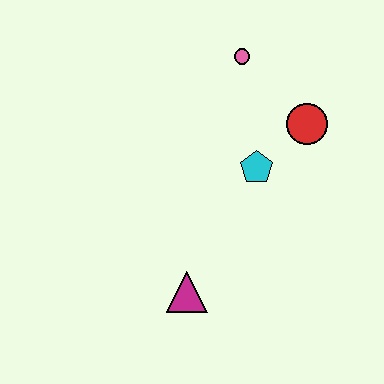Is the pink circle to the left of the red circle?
Yes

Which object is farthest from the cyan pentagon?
The magenta triangle is farthest from the cyan pentagon.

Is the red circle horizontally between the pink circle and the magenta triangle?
No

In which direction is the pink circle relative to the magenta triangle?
The pink circle is above the magenta triangle.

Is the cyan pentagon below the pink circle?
Yes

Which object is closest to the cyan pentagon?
The red circle is closest to the cyan pentagon.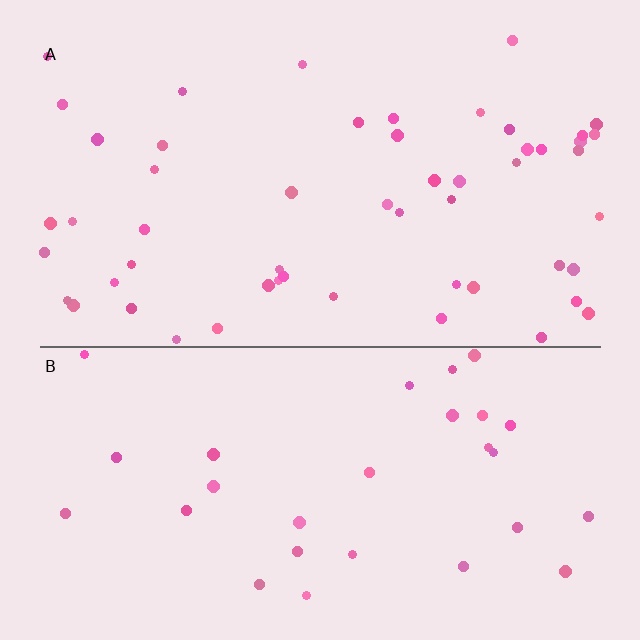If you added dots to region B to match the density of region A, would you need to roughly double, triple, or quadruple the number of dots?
Approximately double.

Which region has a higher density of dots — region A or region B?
A (the top).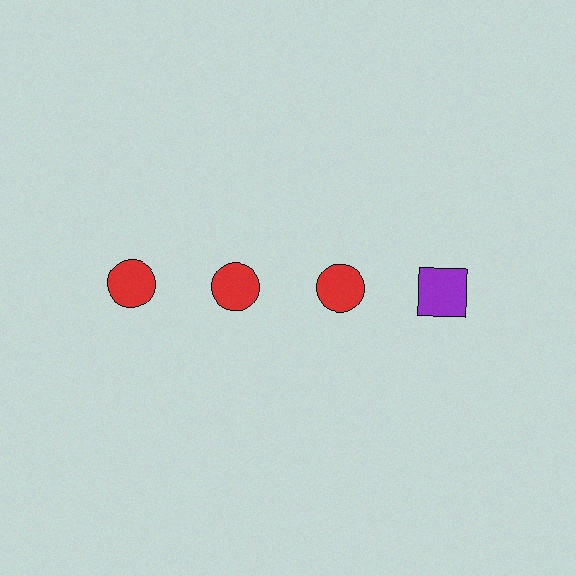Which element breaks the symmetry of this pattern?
The purple square in the top row, second from right column breaks the symmetry. All other shapes are red circles.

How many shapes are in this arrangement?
There are 4 shapes arranged in a grid pattern.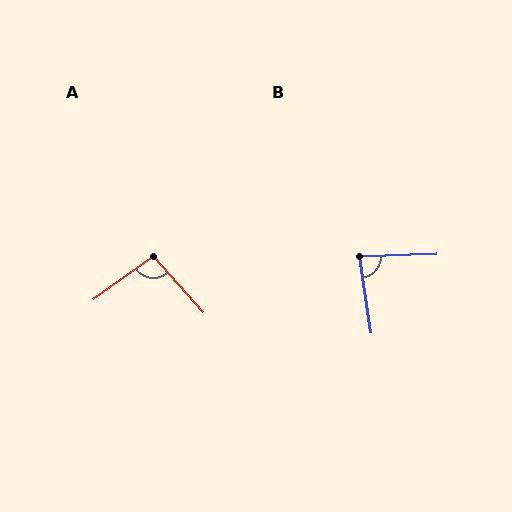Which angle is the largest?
A, at approximately 96 degrees.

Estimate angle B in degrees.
Approximately 83 degrees.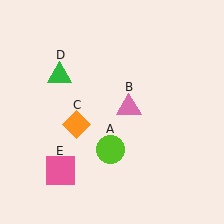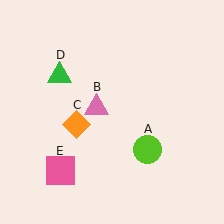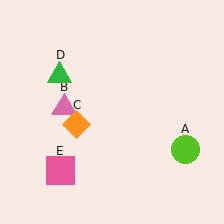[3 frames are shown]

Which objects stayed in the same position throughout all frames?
Orange diamond (object C) and green triangle (object D) and pink square (object E) remained stationary.